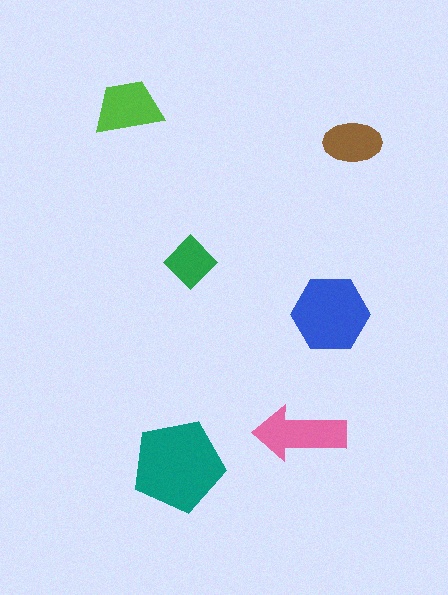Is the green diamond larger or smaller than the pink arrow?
Smaller.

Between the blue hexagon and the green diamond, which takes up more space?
The blue hexagon.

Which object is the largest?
The teal pentagon.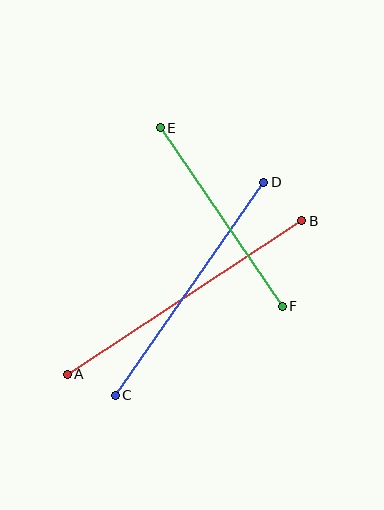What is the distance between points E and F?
The distance is approximately 216 pixels.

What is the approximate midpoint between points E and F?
The midpoint is at approximately (221, 217) pixels.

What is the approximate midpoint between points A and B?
The midpoint is at approximately (185, 298) pixels.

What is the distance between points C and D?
The distance is approximately 260 pixels.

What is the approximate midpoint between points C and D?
The midpoint is at approximately (190, 289) pixels.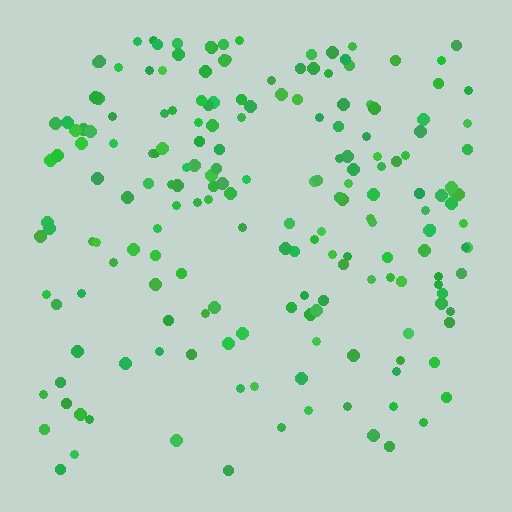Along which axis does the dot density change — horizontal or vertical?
Vertical.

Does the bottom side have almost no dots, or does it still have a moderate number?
Still a moderate number, just noticeably fewer than the top.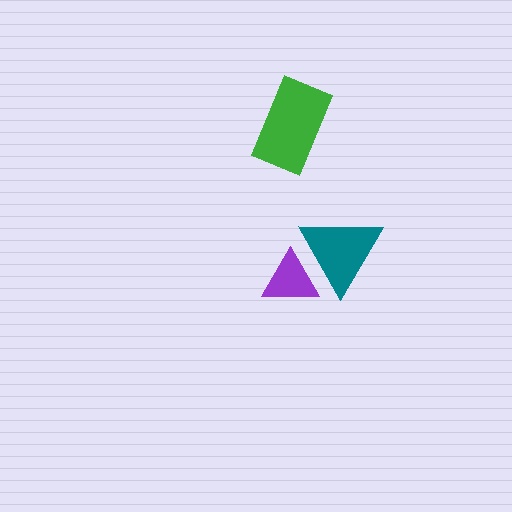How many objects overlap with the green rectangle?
0 objects overlap with the green rectangle.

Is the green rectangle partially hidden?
No, no other shape covers it.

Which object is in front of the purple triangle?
The teal triangle is in front of the purple triangle.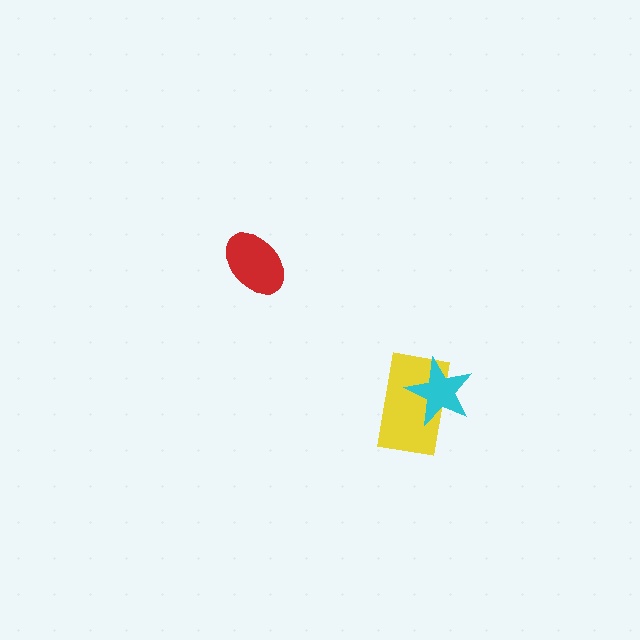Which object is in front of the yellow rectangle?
The cyan star is in front of the yellow rectangle.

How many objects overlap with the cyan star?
1 object overlaps with the cyan star.